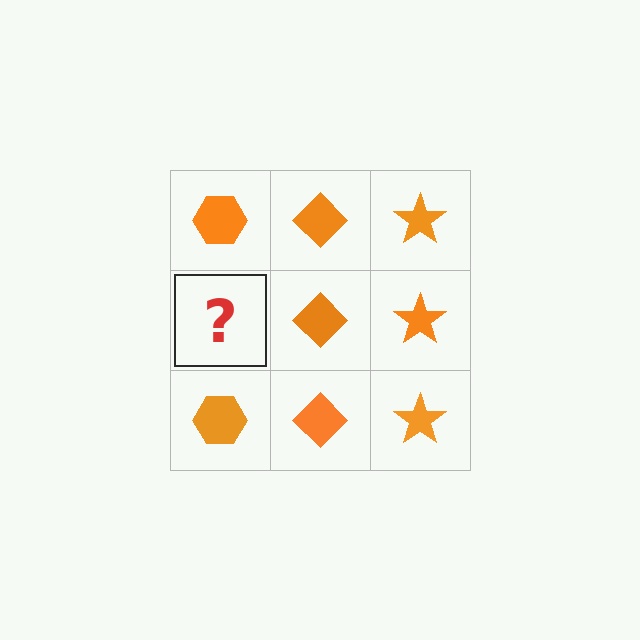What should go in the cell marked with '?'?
The missing cell should contain an orange hexagon.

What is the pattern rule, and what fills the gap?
The rule is that each column has a consistent shape. The gap should be filled with an orange hexagon.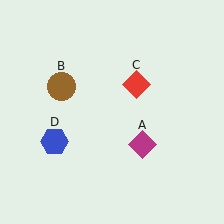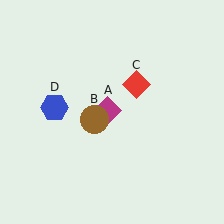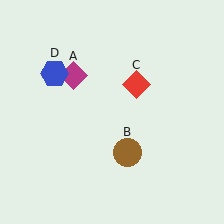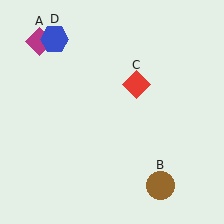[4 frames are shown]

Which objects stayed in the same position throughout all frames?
Red diamond (object C) remained stationary.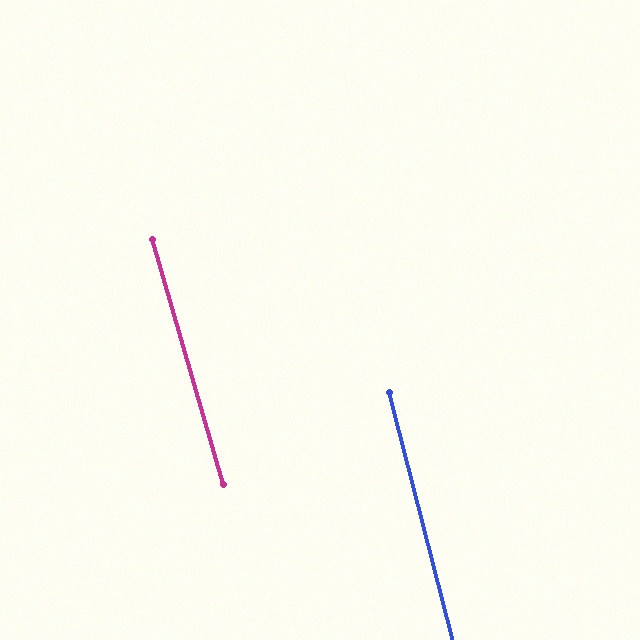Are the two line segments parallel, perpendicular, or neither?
Parallel — their directions differ by only 1.9°.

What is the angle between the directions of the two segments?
Approximately 2 degrees.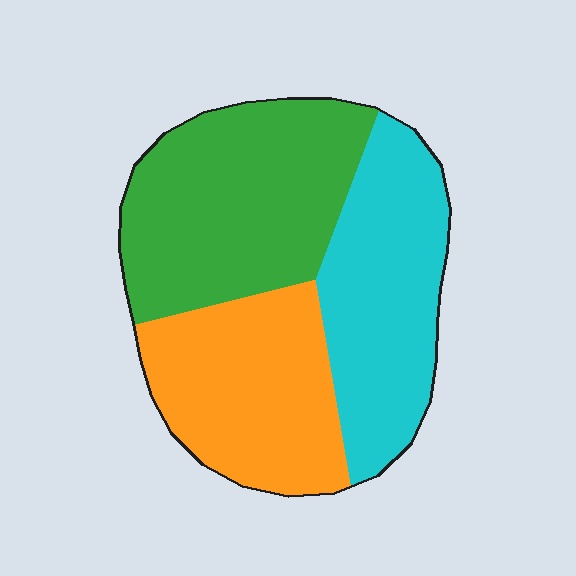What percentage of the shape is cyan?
Cyan covers around 30% of the shape.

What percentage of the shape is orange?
Orange takes up about one third (1/3) of the shape.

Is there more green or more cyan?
Green.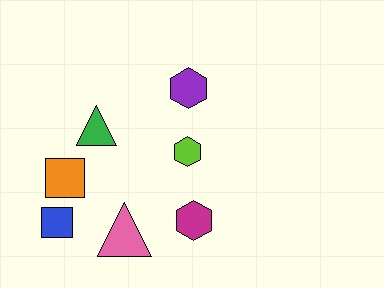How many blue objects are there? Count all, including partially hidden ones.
There is 1 blue object.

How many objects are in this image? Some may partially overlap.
There are 7 objects.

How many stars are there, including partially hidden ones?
There are no stars.